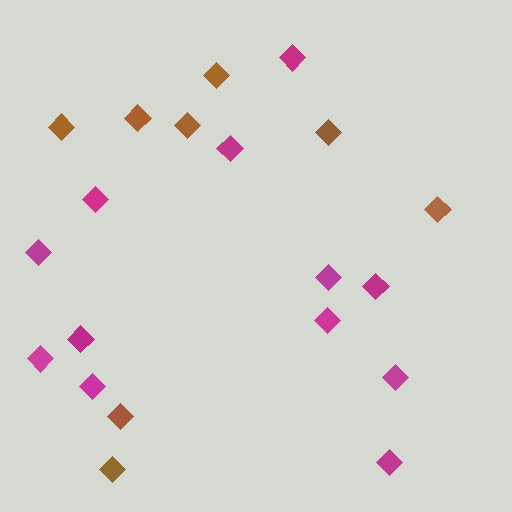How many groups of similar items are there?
There are 2 groups: one group of brown diamonds (8) and one group of magenta diamonds (12).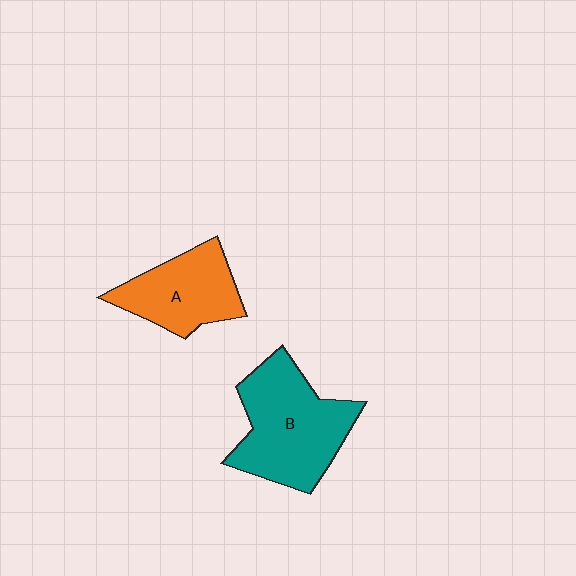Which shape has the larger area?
Shape B (teal).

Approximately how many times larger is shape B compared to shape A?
Approximately 1.4 times.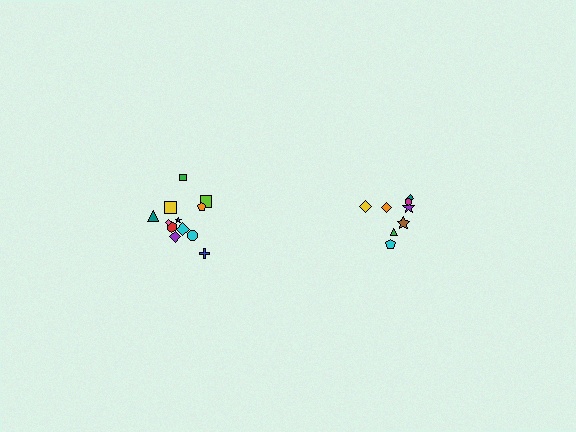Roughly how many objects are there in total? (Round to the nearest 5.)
Roughly 20 objects in total.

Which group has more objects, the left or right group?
The left group.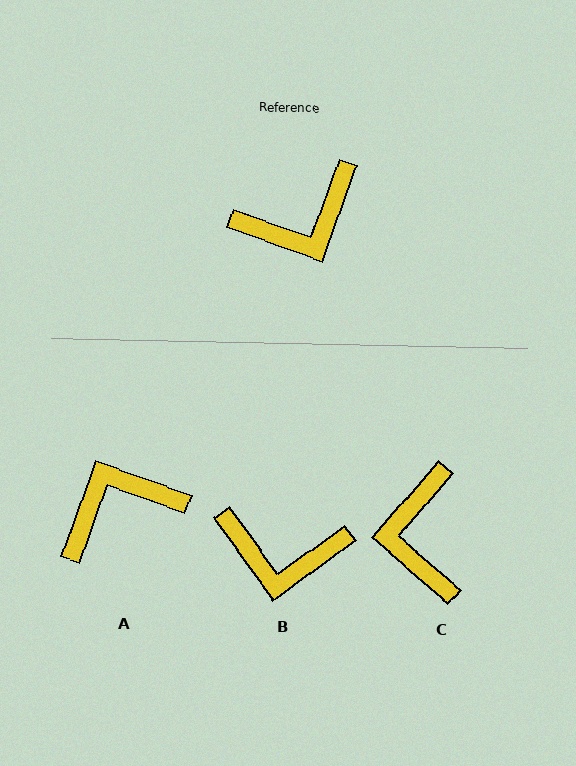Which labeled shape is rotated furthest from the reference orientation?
A, about 180 degrees away.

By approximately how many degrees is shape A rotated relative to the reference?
Approximately 180 degrees clockwise.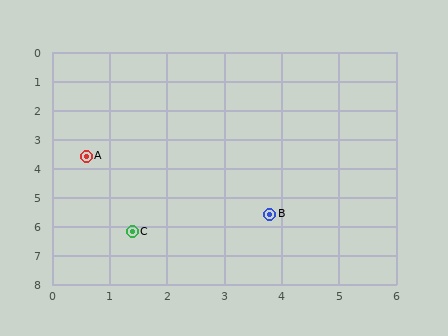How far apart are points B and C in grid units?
Points B and C are about 2.5 grid units apart.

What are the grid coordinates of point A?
Point A is at approximately (0.6, 3.6).